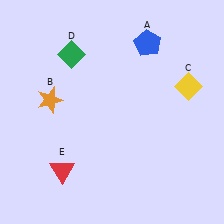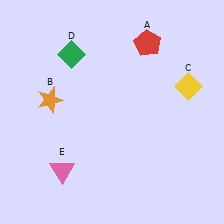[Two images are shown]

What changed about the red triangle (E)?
In Image 1, E is red. In Image 2, it changed to pink.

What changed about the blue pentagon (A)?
In Image 1, A is blue. In Image 2, it changed to red.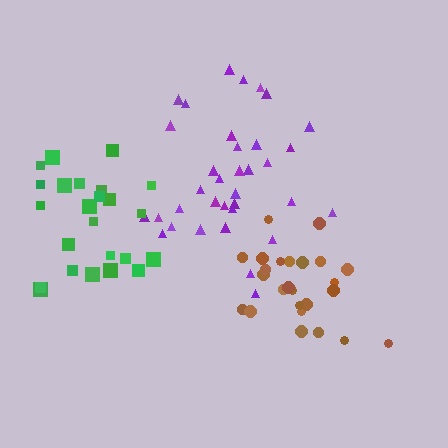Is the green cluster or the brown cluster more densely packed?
Brown.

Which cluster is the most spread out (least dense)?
Green.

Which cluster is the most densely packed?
Brown.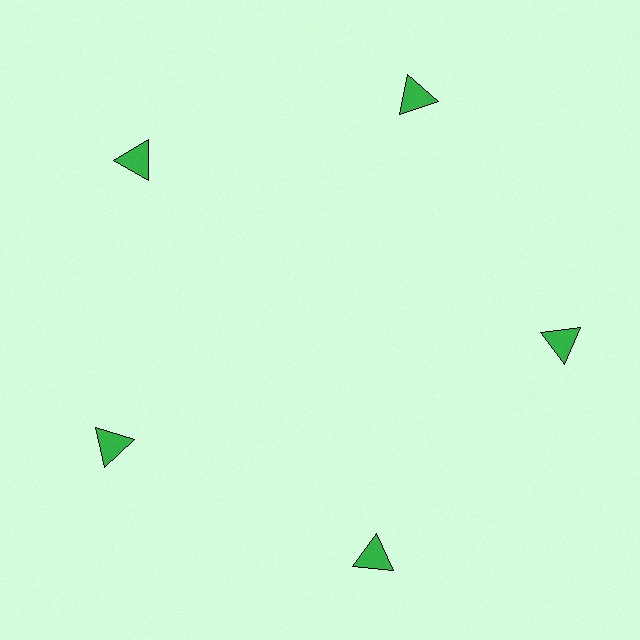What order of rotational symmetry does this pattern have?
This pattern has 5-fold rotational symmetry.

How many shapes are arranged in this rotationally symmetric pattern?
There are 5 shapes, arranged in 5 groups of 1.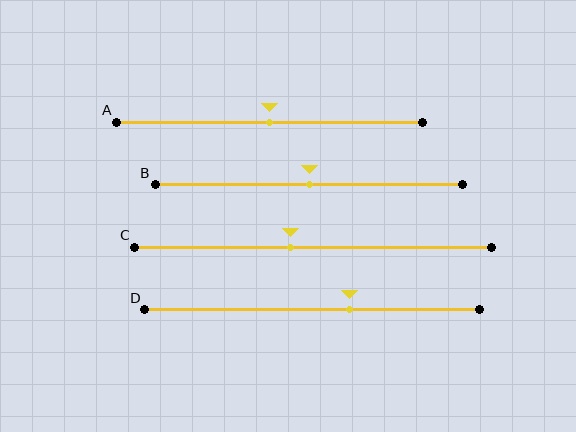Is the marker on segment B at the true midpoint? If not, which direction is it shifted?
Yes, the marker on segment B is at the true midpoint.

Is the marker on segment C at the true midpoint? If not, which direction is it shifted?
No, the marker on segment C is shifted to the left by about 6% of the segment length.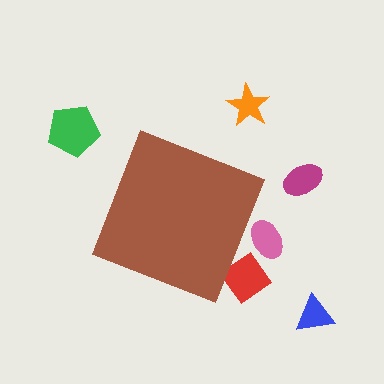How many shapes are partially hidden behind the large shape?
2 shapes are partially hidden.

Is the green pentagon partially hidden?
No, the green pentagon is fully visible.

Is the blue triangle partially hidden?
No, the blue triangle is fully visible.